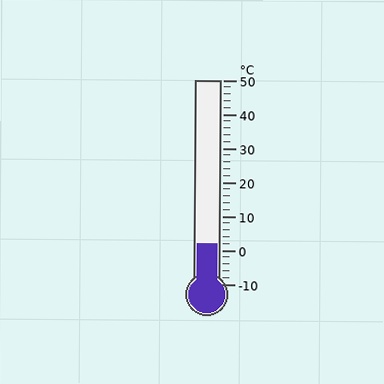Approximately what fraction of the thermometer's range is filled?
The thermometer is filled to approximately 20% of its range.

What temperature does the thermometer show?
The thermometer shows approximately 2°C.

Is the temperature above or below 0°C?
The temperature is above 0°C.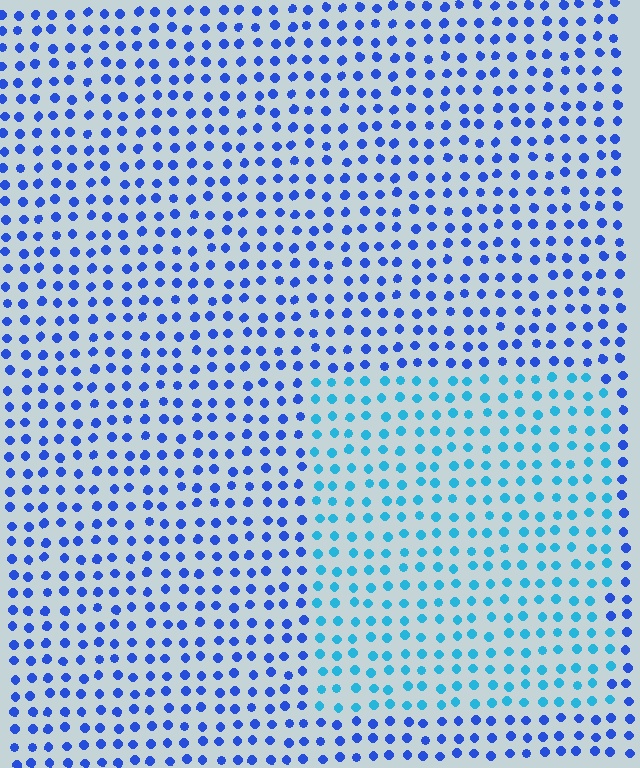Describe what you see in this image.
The image is filled with small blue elements in a uniform arrangement. A rectangle-shaped region is visible where the elements are tinted to a slightly different hue, forming a subtle color boundary.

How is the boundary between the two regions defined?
The boundary is defined purely by a slight shift in hue (about 35 degrees). Spacing, size, and orientation are identical on both sides.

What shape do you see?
I see a rectangle.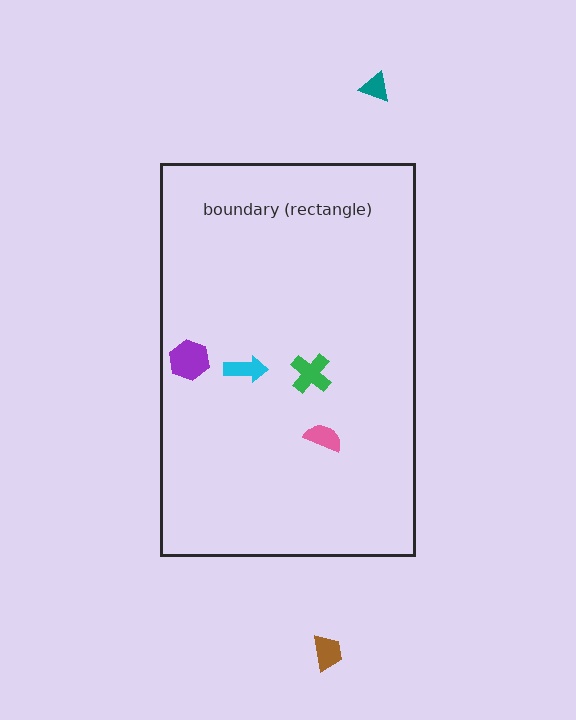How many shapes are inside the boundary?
4 inside, 2 outside.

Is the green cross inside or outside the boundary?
Inside.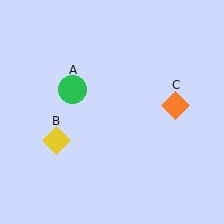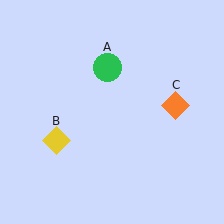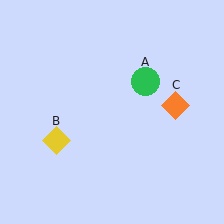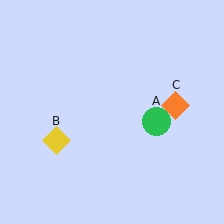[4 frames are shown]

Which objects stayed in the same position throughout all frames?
Yellow diamond (object B) and orange diamond (object C) remained stationary.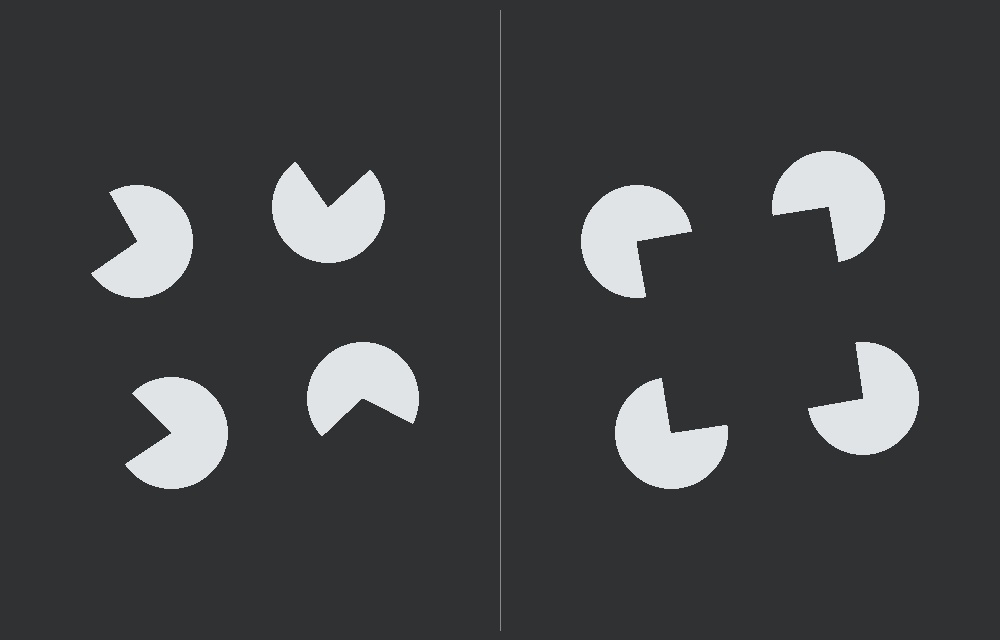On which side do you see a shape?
An illusory square appears on the right side. On the left side the wedge cuts are rotated, so no coherent shape forms.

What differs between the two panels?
The pac-man discs are positioned identically on both sides; only the wedge orientations differ. On the right they align to a square; on the left they are misaligned.